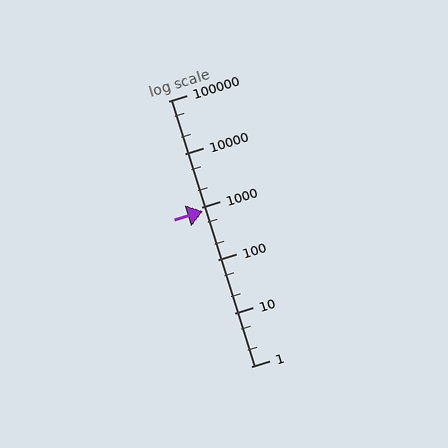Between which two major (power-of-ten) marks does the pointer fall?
The pointer is between 100 and 1000.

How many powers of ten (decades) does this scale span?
The scale spans 5 decades, from 1 to 100000.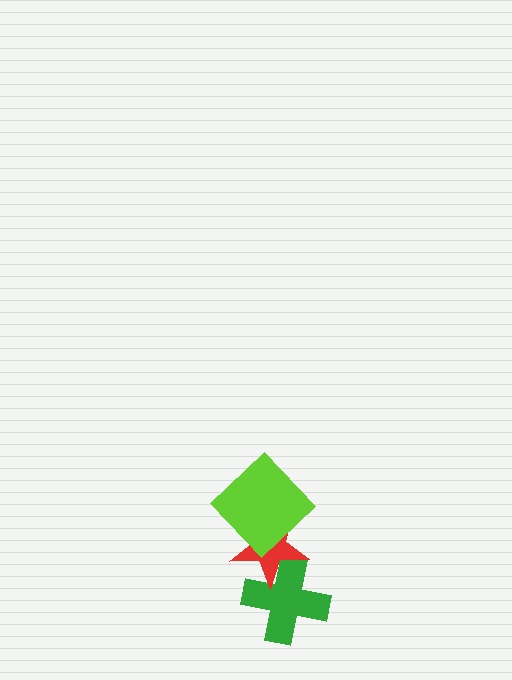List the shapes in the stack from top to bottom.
From top to bottom: the lime diamond, the red star, the green cross.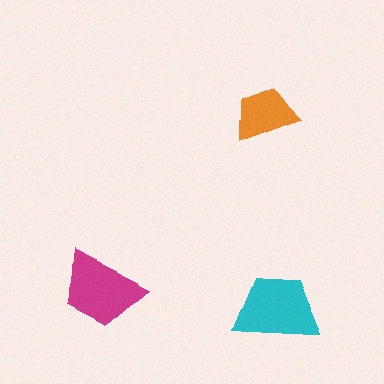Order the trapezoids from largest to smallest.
the cyan one, the magenta one, the orange one.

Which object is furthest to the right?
The cyan trapezoid is rightmost.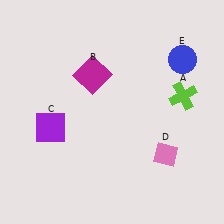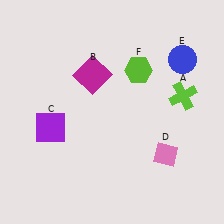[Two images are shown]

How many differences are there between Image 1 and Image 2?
There is 1 difference between the two images.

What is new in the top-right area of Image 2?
A lime hexagon (F) was added in the top-right area of Image 2.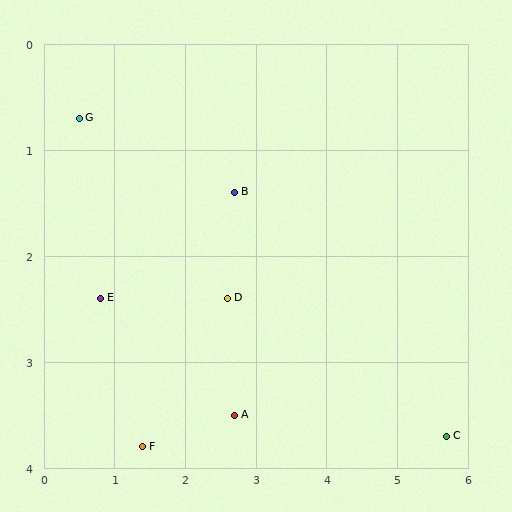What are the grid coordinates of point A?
Point A is at approximately (2.7, 3.5).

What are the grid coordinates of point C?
Point C is at approximately (5.7, 3.7).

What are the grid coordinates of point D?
Point D is at approximately (2.6, 2.4).